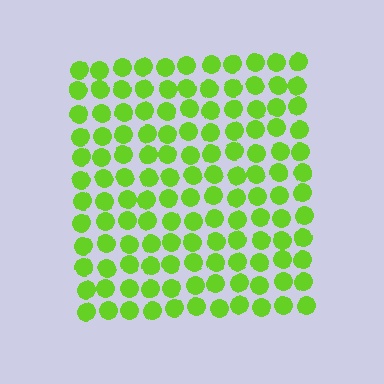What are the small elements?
The small elements are circles.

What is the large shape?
The large shape is a square.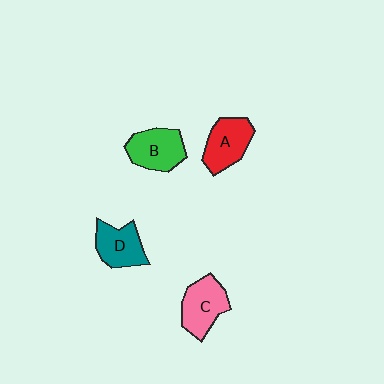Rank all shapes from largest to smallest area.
From largest to smallest: C (pink), B (green), A (red), D (teal).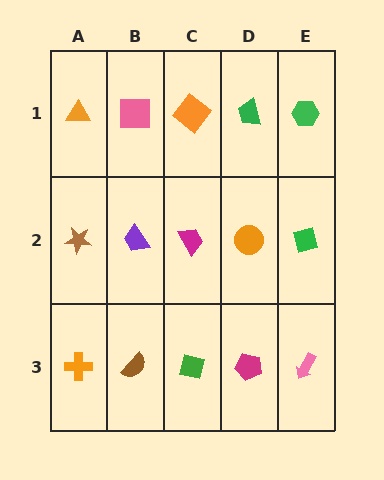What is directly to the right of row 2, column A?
A purple trapezoid.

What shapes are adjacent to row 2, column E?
A green hexagon (row 1, column E), a pink arrow (row 3, column E), an orange circle (row 2, column D).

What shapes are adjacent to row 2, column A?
An orange triangle (row 1, column A), an orange cross (row 3, column A), a purple trapezoid (row 2, column B).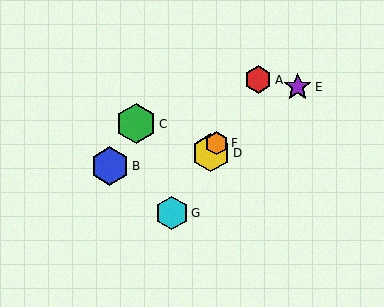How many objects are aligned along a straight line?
4 objects (A, D, F, G) are aligned along a straight line.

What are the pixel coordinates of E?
Object E is at (298, 87).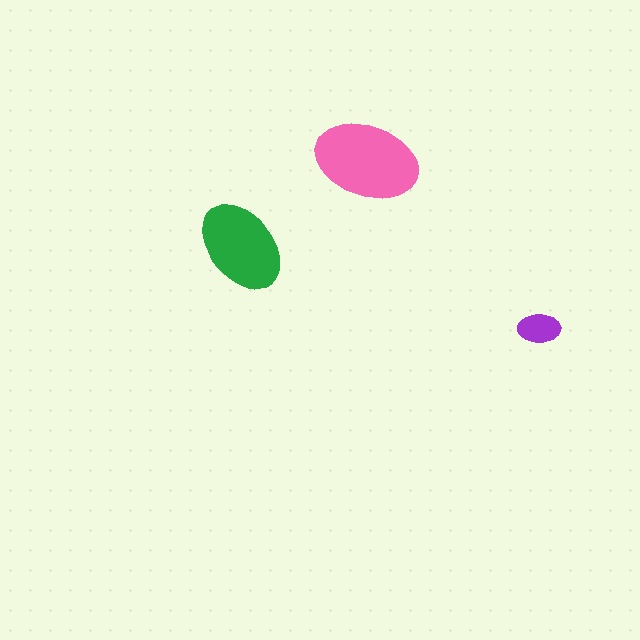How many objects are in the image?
There are 3 objects in the image.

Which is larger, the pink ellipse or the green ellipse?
The pink one.